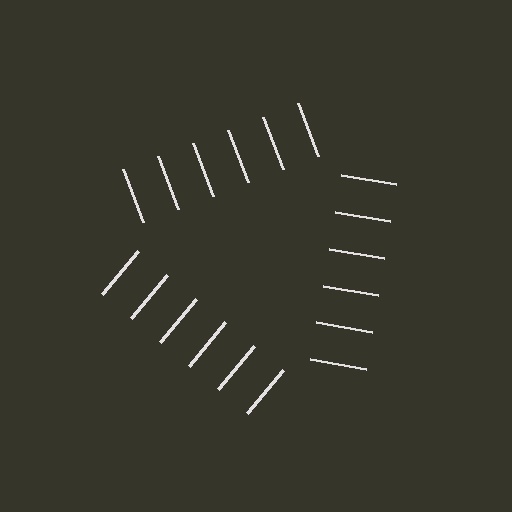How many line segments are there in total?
18 — 6 along each of the 3 edges.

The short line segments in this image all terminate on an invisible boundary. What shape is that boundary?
An illusory triangle — the line segments terminate on its edges but no continuous stroke is drawn.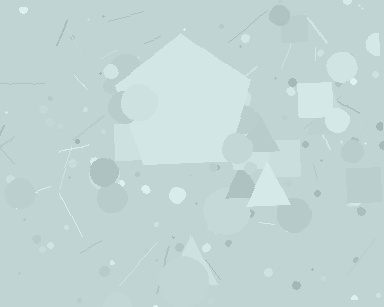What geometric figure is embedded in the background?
A pentagon is embedded in the background.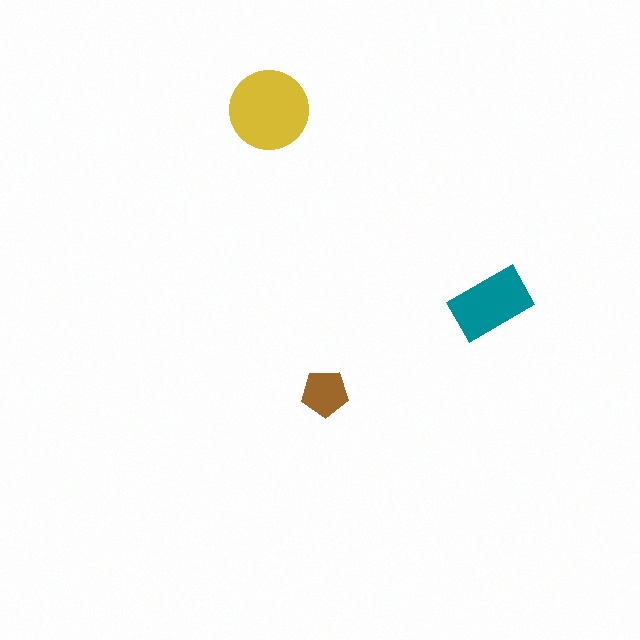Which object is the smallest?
The brown pentagon.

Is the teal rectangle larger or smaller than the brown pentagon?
Larger.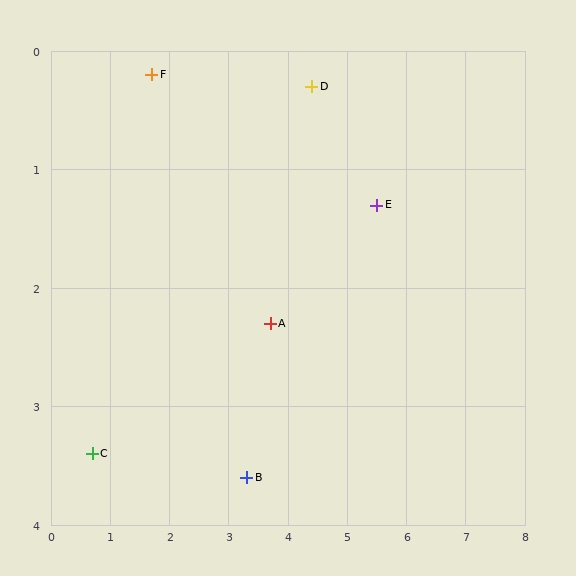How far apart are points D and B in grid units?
Points D and B are about 3.5 grid units apart.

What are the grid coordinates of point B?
Point B is at approximately (3.3, 3.6).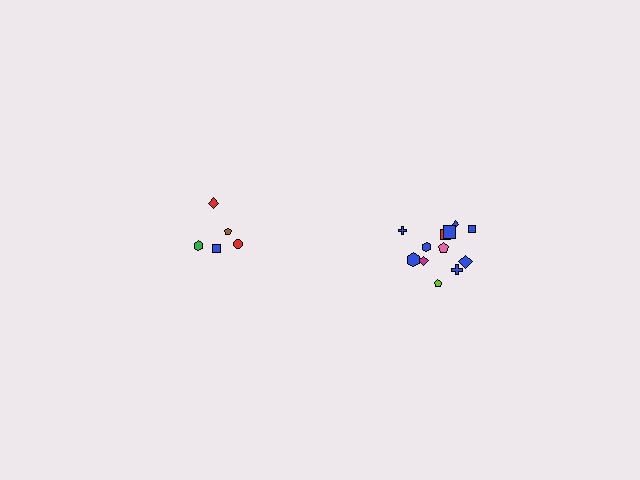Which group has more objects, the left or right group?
The right group.